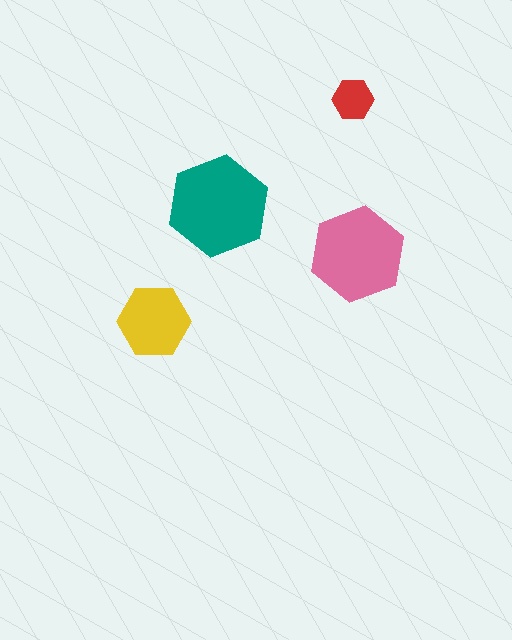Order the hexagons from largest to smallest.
the teal one, the pink one, the yellow one, the red one.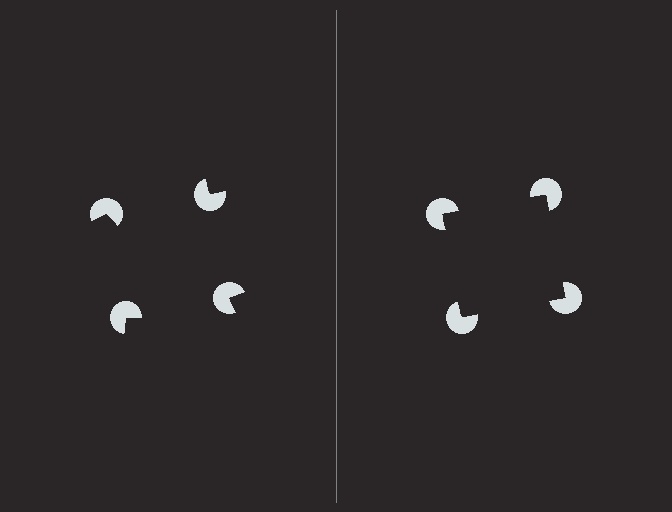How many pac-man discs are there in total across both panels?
8 — 4 on each side.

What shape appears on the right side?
An illusory square.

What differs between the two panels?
The pac-man discs are positioned identically on both sides; only the wedge orientations differ. On the right they align to a square; on the left they are misaligned.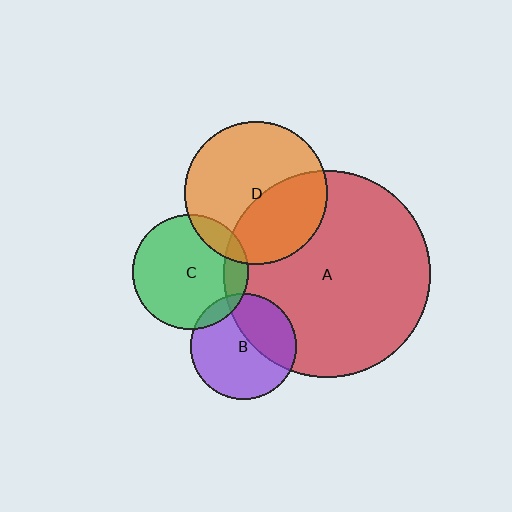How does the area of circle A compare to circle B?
Approximately 3.9 times.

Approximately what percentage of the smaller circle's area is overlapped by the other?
Approximately 35%.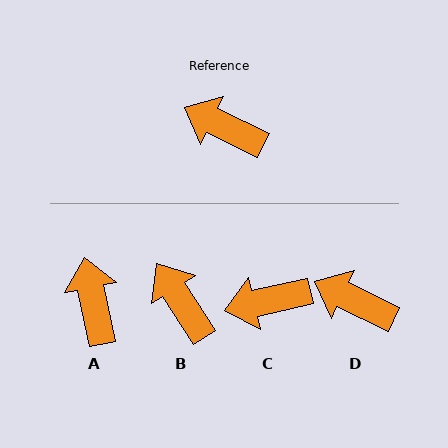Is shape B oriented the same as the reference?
No, it is off by about 31 degrees.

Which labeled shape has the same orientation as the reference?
D.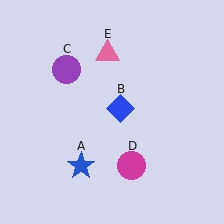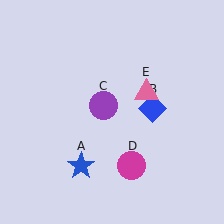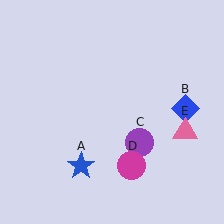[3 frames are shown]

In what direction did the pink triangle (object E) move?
The pink triangle (object E) moved down and to the right.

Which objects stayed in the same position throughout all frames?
Blue star (object A) and magenta circle (object D) remained stationary.